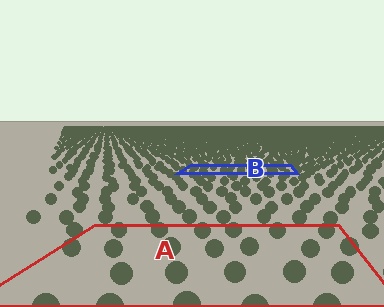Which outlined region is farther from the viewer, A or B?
Region B is farther from the viewer — the texture elements inside it appear smaller and more densely packed.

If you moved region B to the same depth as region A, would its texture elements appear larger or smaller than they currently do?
They would appear larger. At a closer depth, the same texture elements are projected at a bigger on-screen size.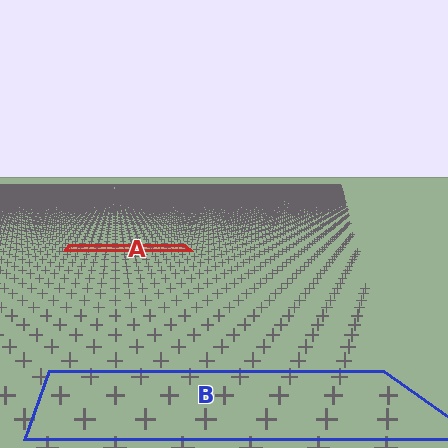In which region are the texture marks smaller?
The texture marks are smaller in region A, because it is farther away.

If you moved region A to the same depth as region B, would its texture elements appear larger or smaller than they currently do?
They would appear larger. At a closer depth, the same texture elements are projected at a bigger on-screen size.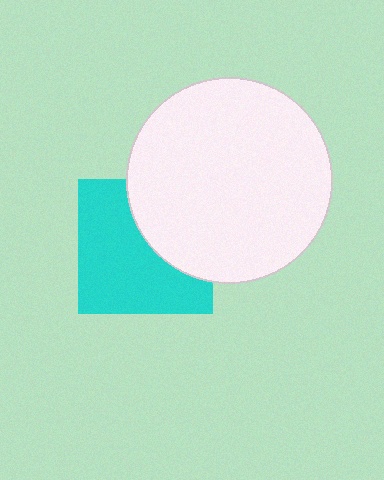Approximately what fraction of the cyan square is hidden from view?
Roughly 38% of the cyan square is hidden behind the white circle.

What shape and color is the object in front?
The object in front is a white circle.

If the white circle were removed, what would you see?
You would see the complete cyan square.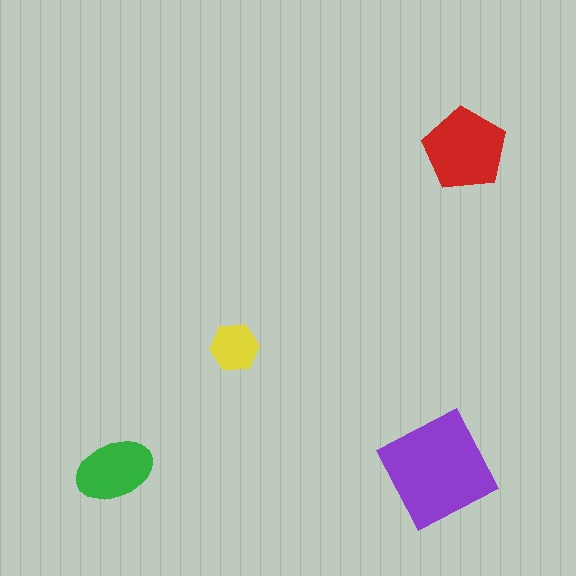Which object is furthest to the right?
The red pentagon is rightmost.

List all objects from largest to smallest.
The purple square, the red pentagon, the green ellipse, the yellow hexagon.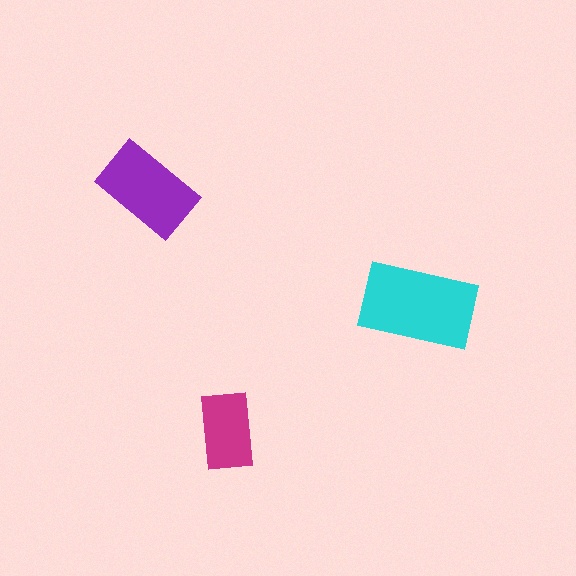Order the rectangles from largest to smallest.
the cyan one, the purple one, the magenta one.